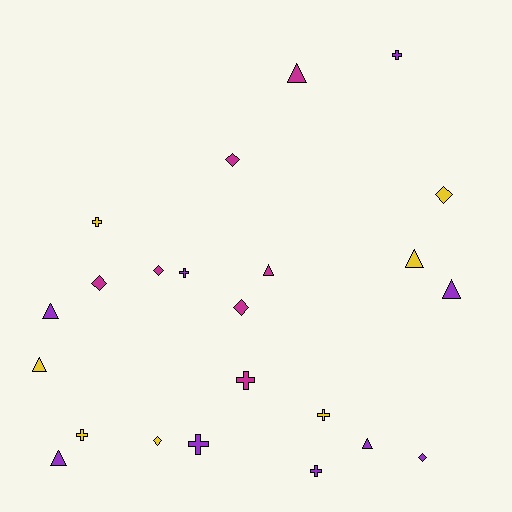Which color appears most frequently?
Purple, with 9 objects.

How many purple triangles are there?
There are 4 purple triangles.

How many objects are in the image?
There are 23 objects.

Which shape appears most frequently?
Triangle, with 8 objects.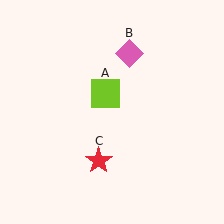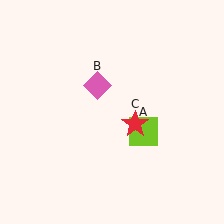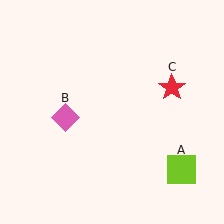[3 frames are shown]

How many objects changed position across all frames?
3 objects changed position: lime square (object A), pink diamond (object B), red star (object C).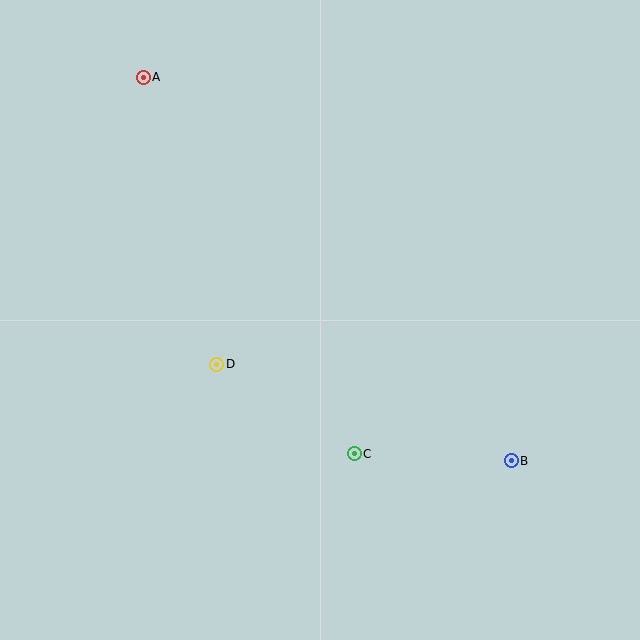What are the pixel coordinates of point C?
Point C is at (354, 454).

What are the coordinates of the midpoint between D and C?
The midpoint between D and C is at (285, 409).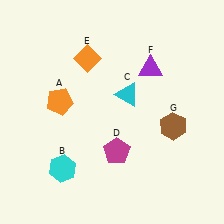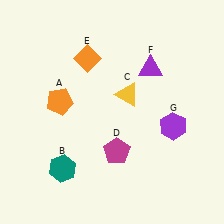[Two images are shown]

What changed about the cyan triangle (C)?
In Image 1, C is cyan. In Image 2, it changed to yellow.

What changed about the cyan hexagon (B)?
In Image 1, B is cyan. In Image 2, it changed to teal.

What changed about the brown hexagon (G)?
In Image 1, G is brown. In Image 2, it changed to purple.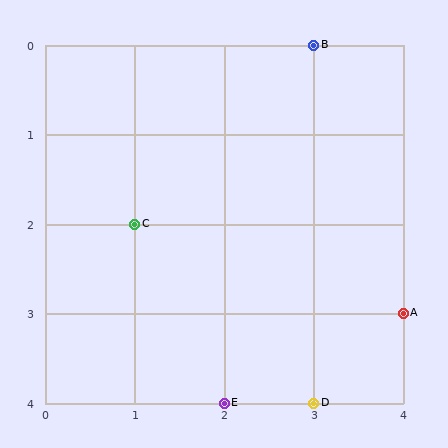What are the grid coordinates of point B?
Point B is at grid coordinates (3, 0).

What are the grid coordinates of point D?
Point D is at grid coordinates (3, 4).